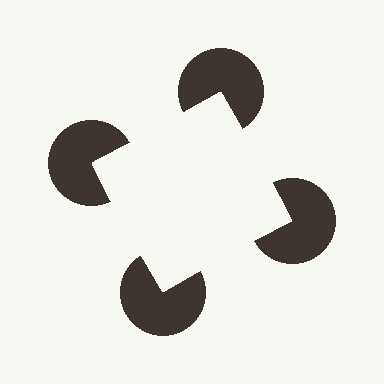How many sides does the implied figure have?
4 sides.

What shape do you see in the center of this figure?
An illusory square — its edges are inferred from the aligned wedge cuts in the pac-man discs, not physically drawn.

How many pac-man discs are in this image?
There are 4 — one at each vertex of the illusory square.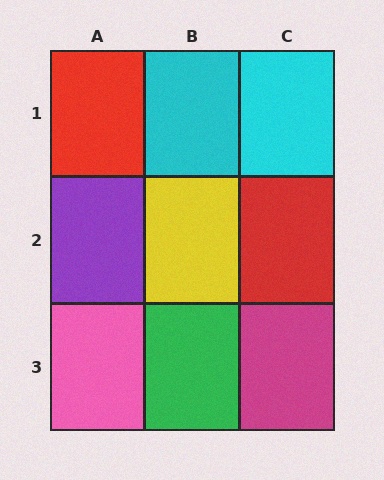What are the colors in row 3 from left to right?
Pink, green, magenta.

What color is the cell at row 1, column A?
Red.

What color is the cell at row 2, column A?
Purple.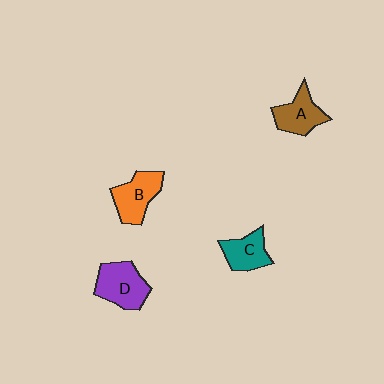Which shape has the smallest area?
Shape C (teal).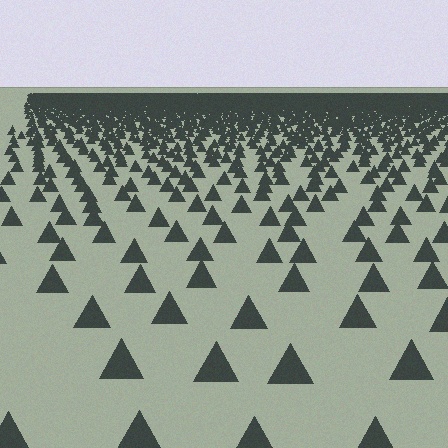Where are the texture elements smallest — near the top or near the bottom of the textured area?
Near the top.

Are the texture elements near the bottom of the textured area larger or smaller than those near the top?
Larger. Near the bottom, elements are closer to the viewer and appear at a bigger on-screen size.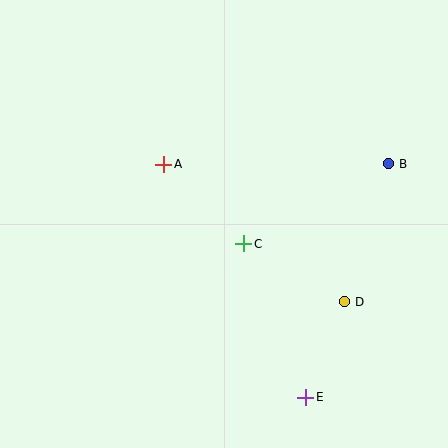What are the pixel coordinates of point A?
Point A is at (164, 164).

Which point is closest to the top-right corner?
Point B is closest to the top-right corner.